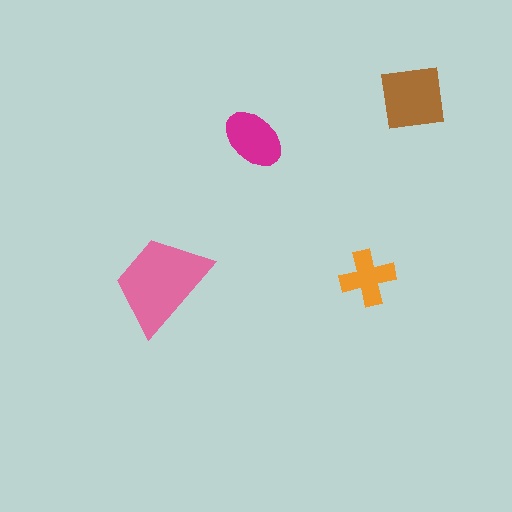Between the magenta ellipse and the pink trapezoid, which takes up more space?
The pink trapezoid.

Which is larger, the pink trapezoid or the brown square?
The pink trapezoid.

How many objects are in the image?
There are 4 objects in the image.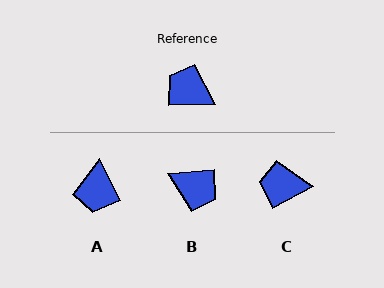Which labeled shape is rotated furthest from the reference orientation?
B, about 176 degrees away.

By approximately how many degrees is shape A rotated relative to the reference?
Approximately 116 degrees counter-clockwise.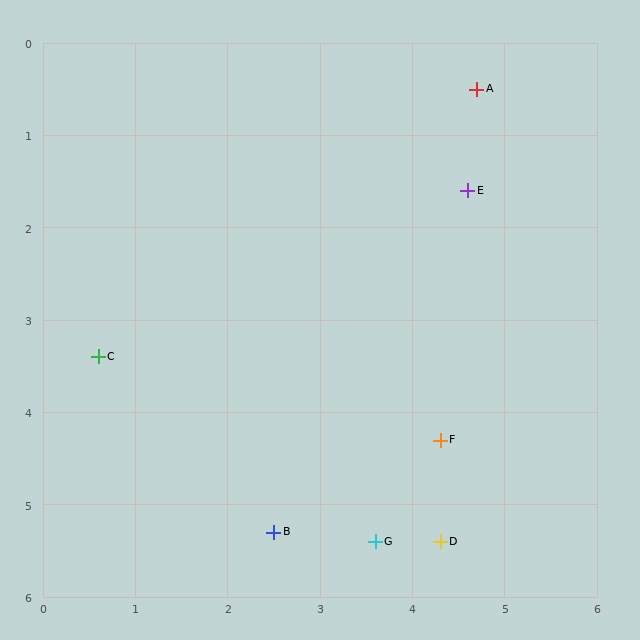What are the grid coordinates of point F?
Point F is at approximately (4.3, 4.3).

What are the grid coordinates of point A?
Point A is at approximately (4.7, 0.5).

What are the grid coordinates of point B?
Point B is at approximately (2.5, 5.3).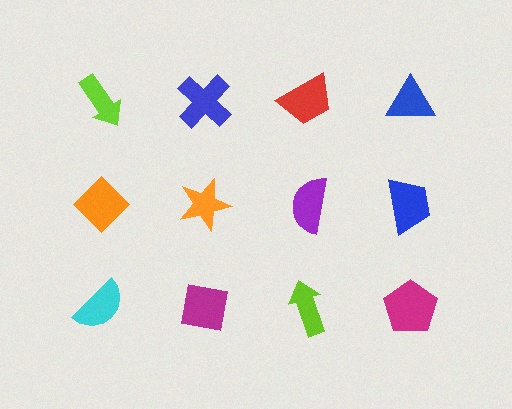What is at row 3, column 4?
A magenta pentagon.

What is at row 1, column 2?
A blue cross.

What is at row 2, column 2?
An orange star.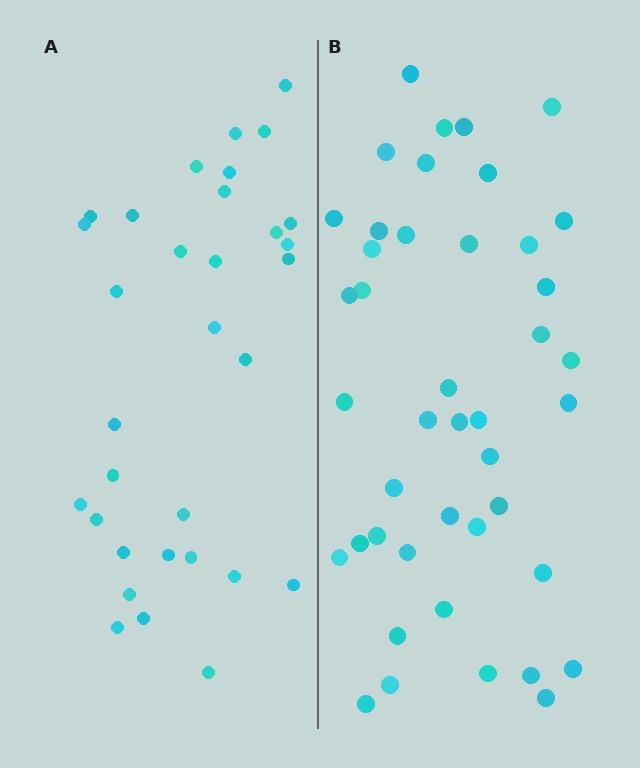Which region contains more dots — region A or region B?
Region B (the right region) has more dots.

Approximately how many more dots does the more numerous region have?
Region B has roughly 12 or so more dots than region A.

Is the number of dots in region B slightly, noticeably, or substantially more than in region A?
Region B has noticeably more, but not dramatically so. The ratio is roughly 1.3 to 1.